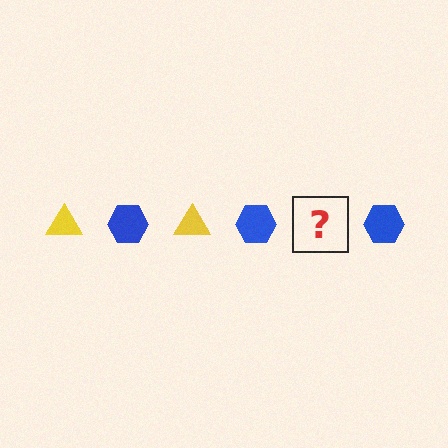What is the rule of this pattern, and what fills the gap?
The rule is that the pattern alternates between yellow triangle and blue hexagon. The gap should be filled with a yellow triangle.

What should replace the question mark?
The question mark should be replaced with a yellow triangle.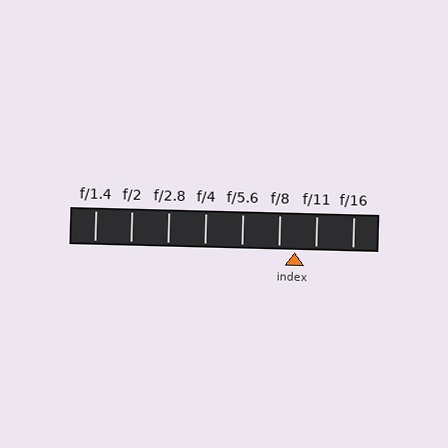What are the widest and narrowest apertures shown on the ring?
The widest aperture shown is f/1.4 and the narrowest is f/16.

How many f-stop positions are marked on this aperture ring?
There are 8 f-stop positions marked.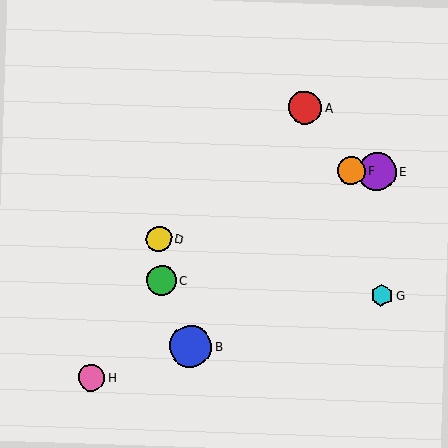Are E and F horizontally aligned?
Yes, both are at y≈172.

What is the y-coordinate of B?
Object B is at y≈346.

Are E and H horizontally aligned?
No, E is at y≈172 and H is at y≈378.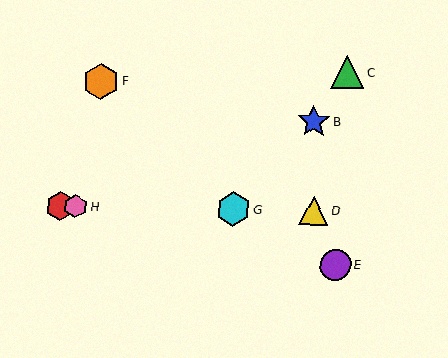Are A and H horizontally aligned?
Yes, both are at y≈206.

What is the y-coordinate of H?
Object H is at y≈206.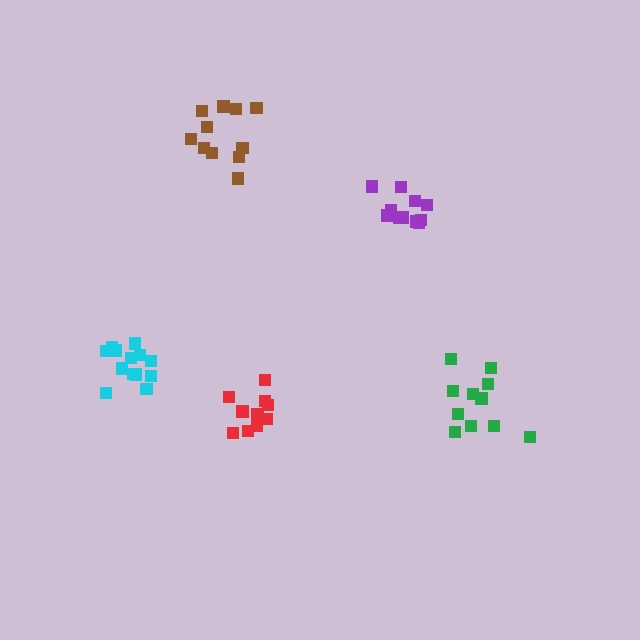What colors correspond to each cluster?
The clusters are colored: cyan, purple, red, brown, green.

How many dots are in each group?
Group 1: 13 dots, Group 2: 11 dots, Group 3: 10 dots, Group 4: 11 dots, Group 5: 11 dots (56 total).